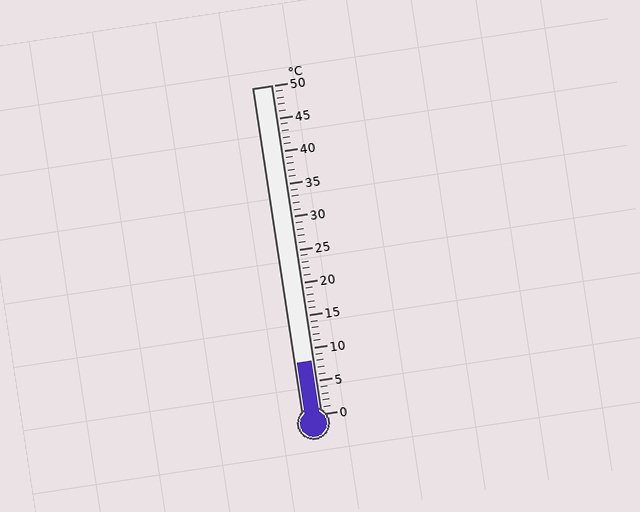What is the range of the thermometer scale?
The thermometer scale ranges from 0°C to 50°C.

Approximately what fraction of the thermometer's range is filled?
The thermometer is filled to approximately 15% of its range.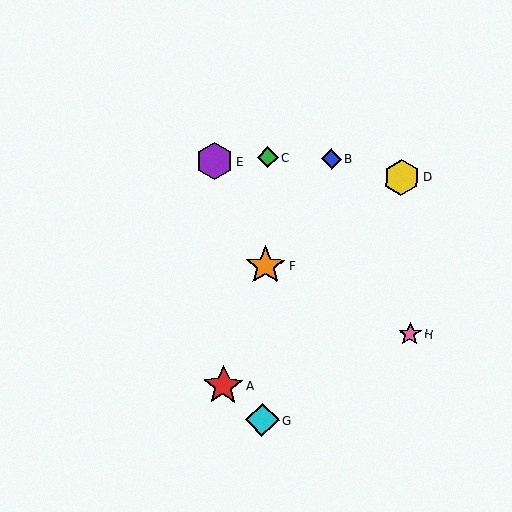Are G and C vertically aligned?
Yes, both are at x≈262.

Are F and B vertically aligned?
No, F is at x≈265 and B is at x≈331.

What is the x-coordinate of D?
Object D is at x≈401.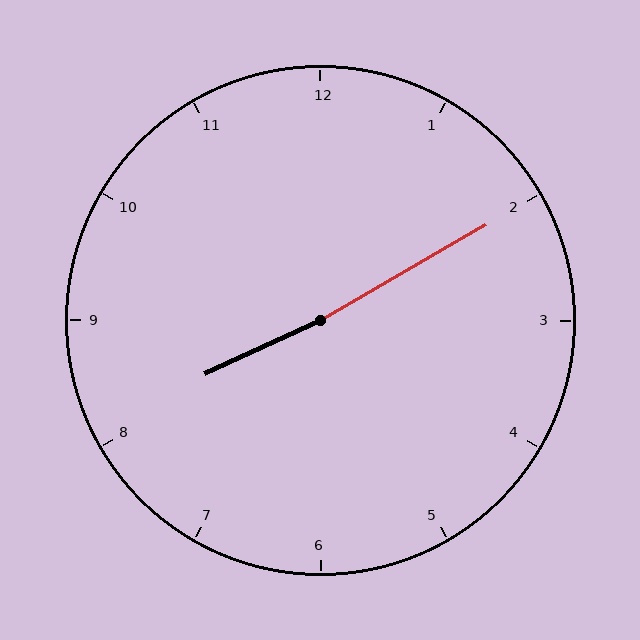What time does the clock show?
8:10.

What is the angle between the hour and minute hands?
Approximately 175 degrees.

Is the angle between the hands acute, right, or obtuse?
It is obtuse.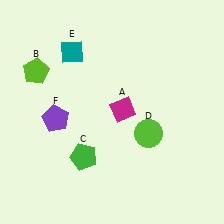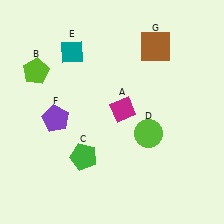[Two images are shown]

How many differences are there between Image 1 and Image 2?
There is 1 difference between the two images.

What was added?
A brown square (G) was added in Image 2.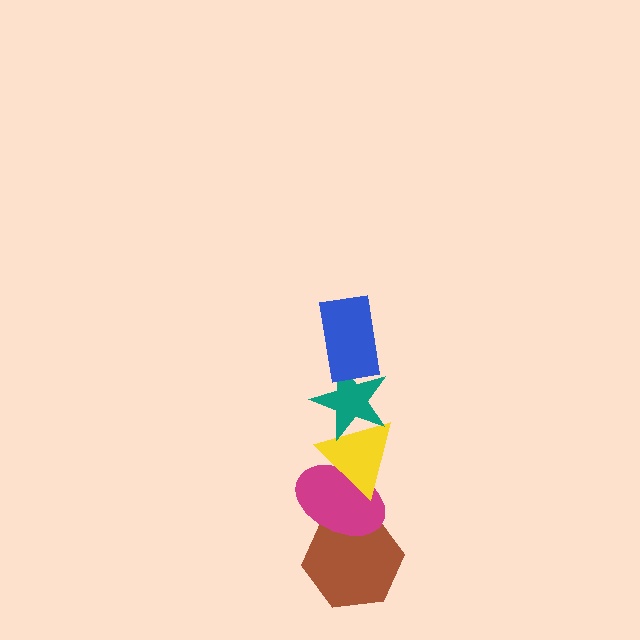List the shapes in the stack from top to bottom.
From top to bottom: the blue rectangle, the teal star, the yellow triangle, the magenta ellipse, the brown hexagon.